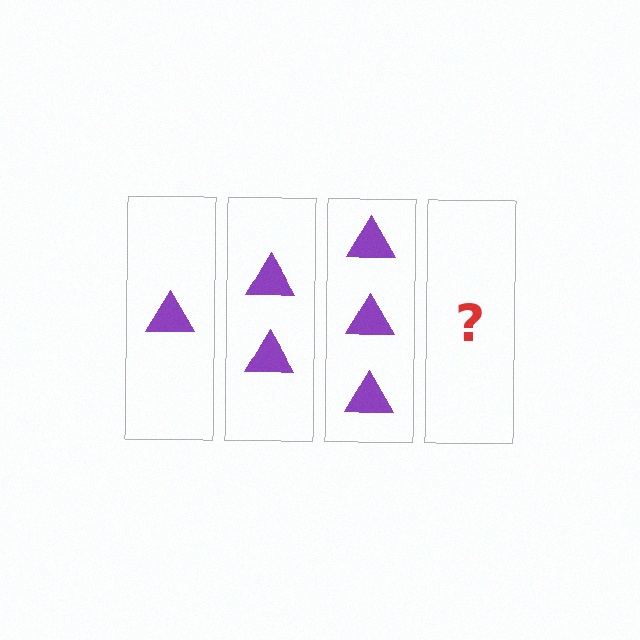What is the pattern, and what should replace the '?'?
The pattern is that each step adds one more triangle. The '?' should be 4 triangles.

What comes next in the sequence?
The next element should be 4 triangles.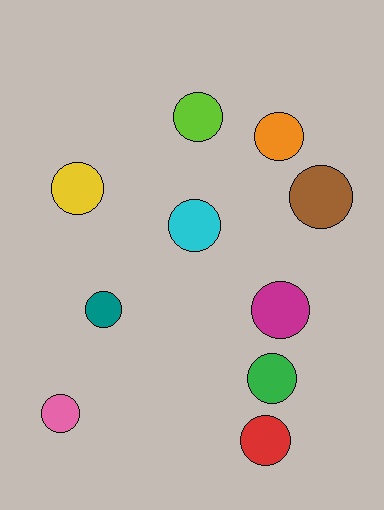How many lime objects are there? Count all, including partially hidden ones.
There is 1 lime object.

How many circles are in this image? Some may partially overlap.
There are 10 circles.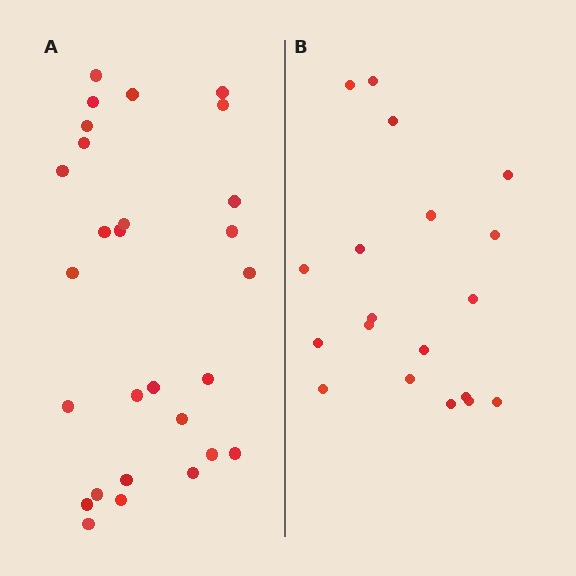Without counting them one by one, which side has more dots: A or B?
Region A (the left region) has more dots.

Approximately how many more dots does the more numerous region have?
Region A has roughly 8 or so more dots than region B.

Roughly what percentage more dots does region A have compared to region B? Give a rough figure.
About 45% more.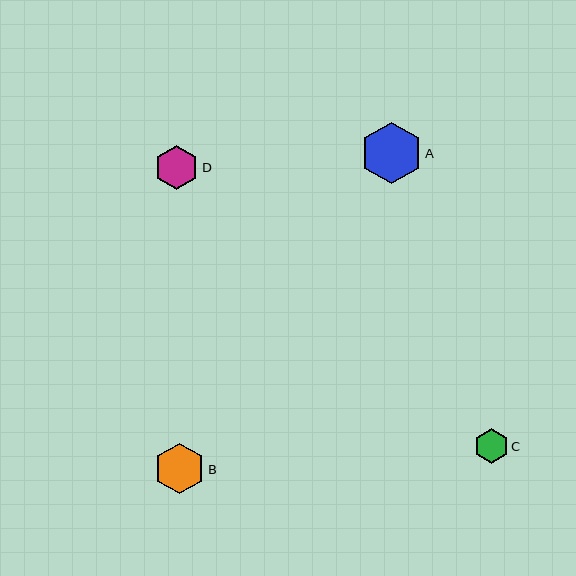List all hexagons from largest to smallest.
From largest to smallest: A, B, D, C.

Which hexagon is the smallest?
Hexagon C is the smallest with a size of approximately 34 pixels.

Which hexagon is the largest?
Hexagon A is the largest with a size of approximately 62 pixels.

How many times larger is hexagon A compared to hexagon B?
Hexagon A is approximately 1.2 times the size of hexagon B.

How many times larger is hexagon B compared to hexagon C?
Hexagon B is approximately 1.5 times the size of hexagon C.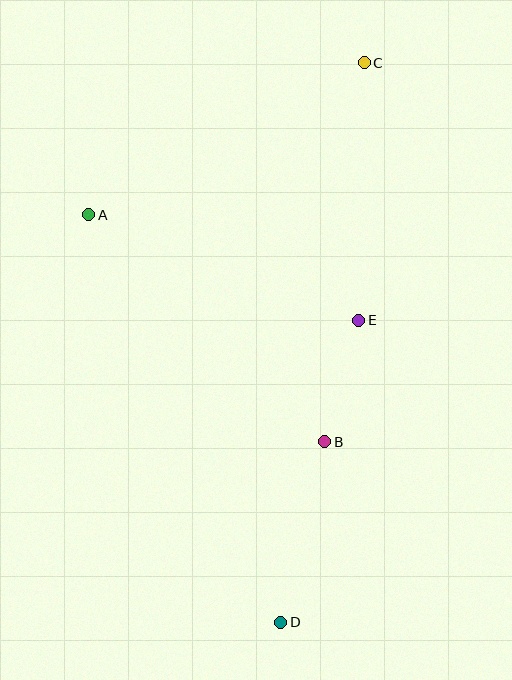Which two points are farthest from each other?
Points C and D are farthest from each other.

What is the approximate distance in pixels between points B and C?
The distance between B and C is approximately 381 pixels.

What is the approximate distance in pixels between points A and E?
The distance between A and E is approximately 290 pixels.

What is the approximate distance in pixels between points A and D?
The distance between A and D is approximately 450 pixels.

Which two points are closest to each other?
Points B and E are closest to each other.